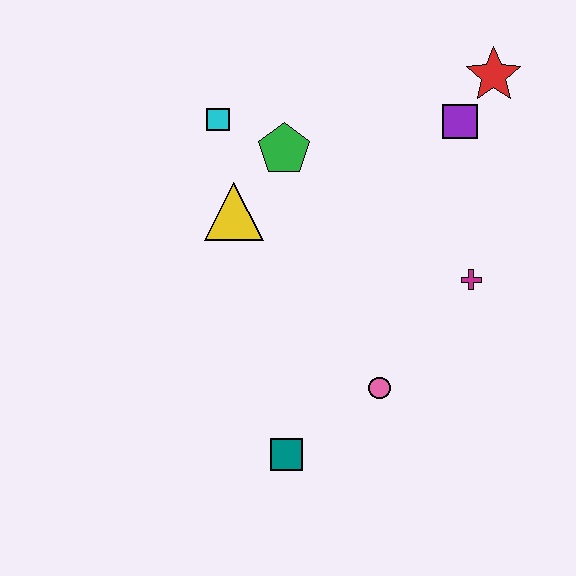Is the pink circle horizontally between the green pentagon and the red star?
Yes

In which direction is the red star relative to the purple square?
The red star is above the purple square.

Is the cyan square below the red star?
Yes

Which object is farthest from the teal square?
The red star is farthest from the teal square.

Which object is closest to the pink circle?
The teal square is closest to the pink circle.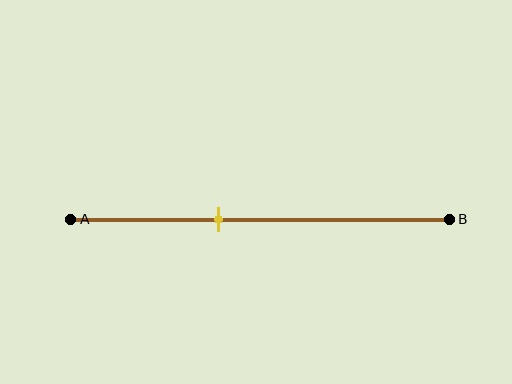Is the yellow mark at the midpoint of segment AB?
No, the mark is at about 40% from A, not at the 50% midpoint.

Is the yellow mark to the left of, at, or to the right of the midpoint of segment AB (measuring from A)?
The yellow mark is to the left of the midpoint of segment AB.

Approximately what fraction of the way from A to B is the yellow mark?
The yellow mark is approximately 40% of the way from A to B.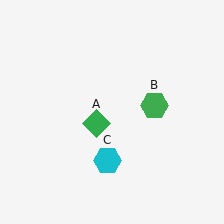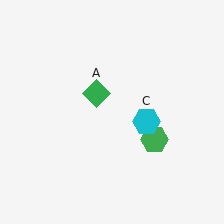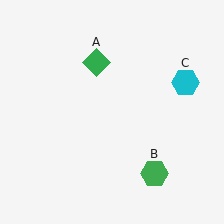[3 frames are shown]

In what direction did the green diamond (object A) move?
The green diamond (object A) moved up.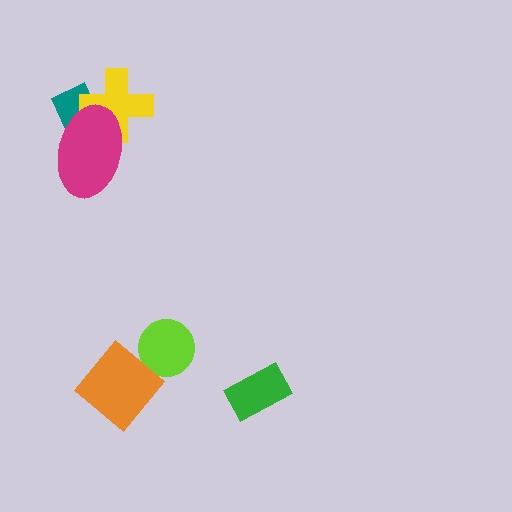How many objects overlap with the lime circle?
1 object overlaps with the lime circle.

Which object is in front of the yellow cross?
The magenta ellipse is in front of the yellow cross.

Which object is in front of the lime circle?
The orange diamond is in front of the lime circle.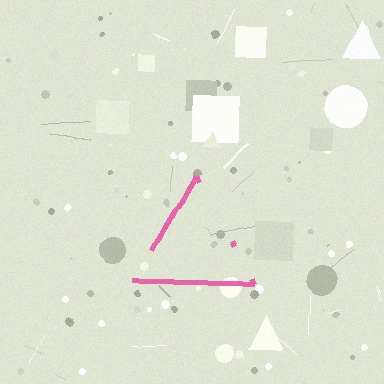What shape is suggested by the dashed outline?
The dashed outline suggests a triangle.